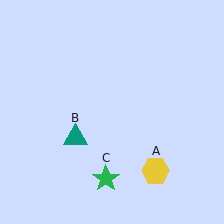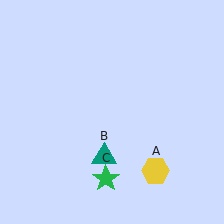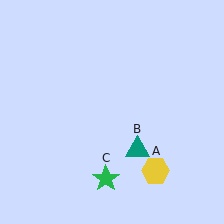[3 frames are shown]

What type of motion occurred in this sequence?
The teal triangle (object B) rotated counterclockwise around the center of the scene.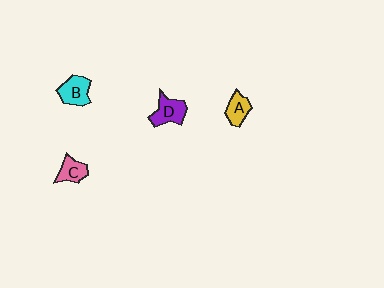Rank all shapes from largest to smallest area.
From largest to smallest: D (purple), B (cyan), C (pink), A (yellow).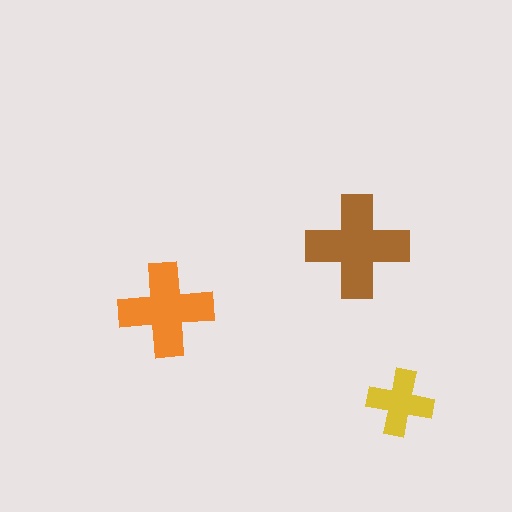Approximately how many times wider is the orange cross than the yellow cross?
About 1.5 times wider.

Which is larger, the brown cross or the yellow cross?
The brown one.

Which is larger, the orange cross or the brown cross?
The brown one.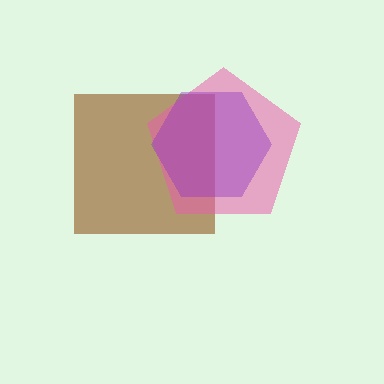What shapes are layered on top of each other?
The layered shapes are: a brown square, a pink pentagon, a purple hexagon.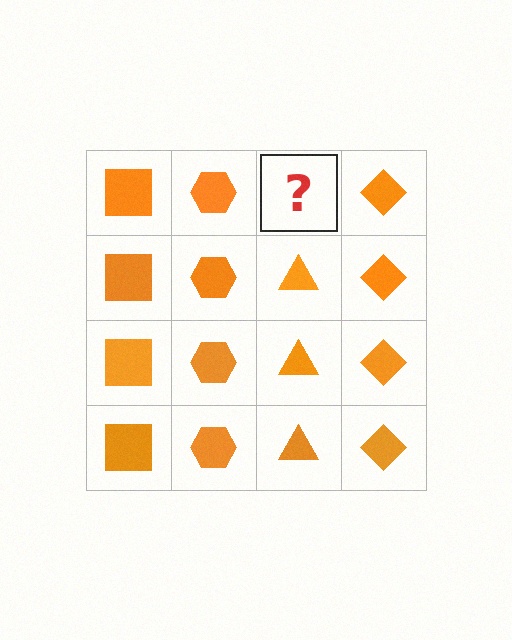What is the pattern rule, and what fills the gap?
The rule is that each column has a consistent shape. The gap should be filled with an orange triangle.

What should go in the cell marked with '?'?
The missing cell should contain an orange triangle.